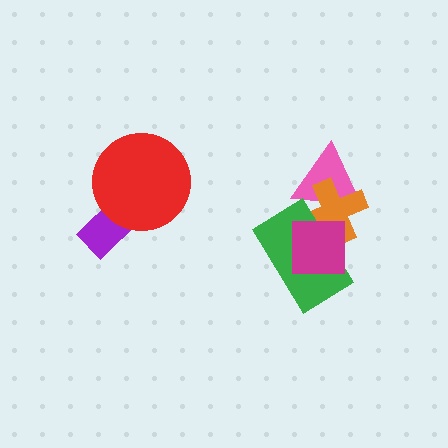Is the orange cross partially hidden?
Yes, it is partially covered by another shape.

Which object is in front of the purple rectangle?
The red circle is in front of the purple rectangle.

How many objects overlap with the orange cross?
3 objects overlap with the orange cross.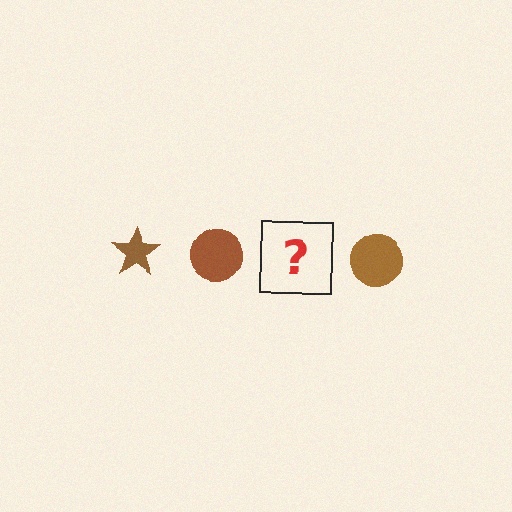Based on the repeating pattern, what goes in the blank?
The blank should be a brown star.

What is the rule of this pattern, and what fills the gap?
The rule is that the pattern cycles through star, circle shapes in brown. The gap should be filled with a brown star.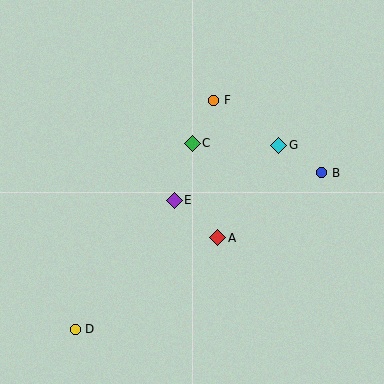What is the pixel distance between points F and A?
The distance between F and A is 138 pixels.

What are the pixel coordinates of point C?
Point C is at (192, 143).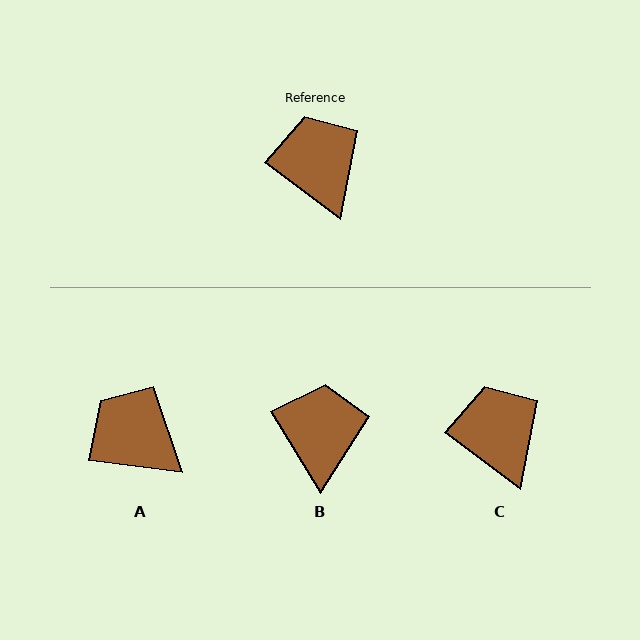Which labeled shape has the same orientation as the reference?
C.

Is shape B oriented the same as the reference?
No, it is off by about 22 degrees.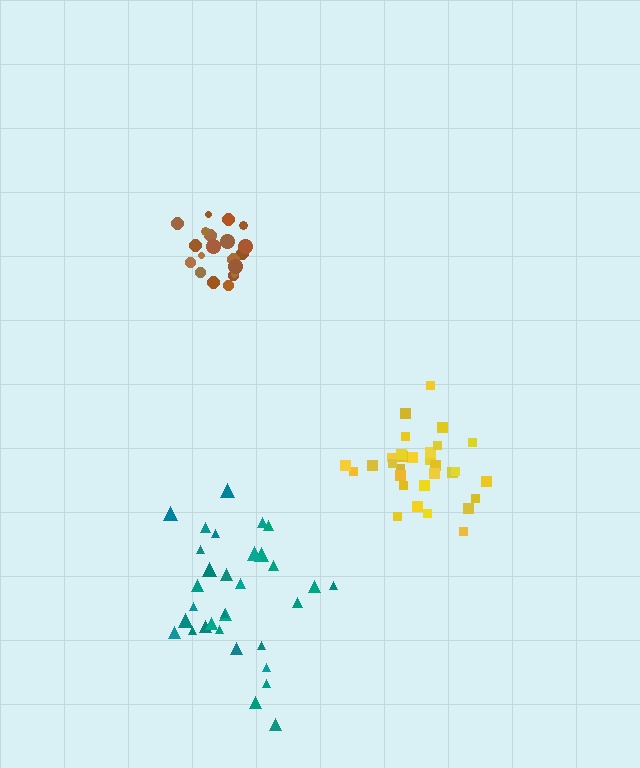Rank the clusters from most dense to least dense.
brown, yellow, teal.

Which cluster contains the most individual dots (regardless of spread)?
Teal (32).